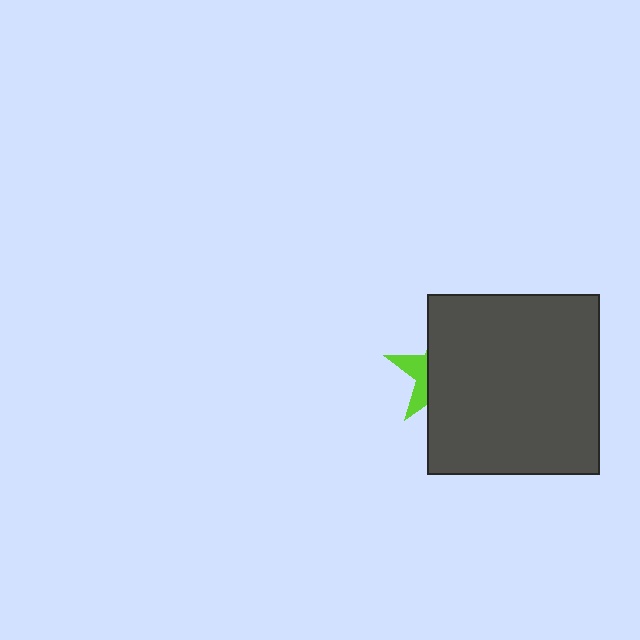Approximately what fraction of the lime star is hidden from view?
Roughly 70% of the lime star is hidden behind the dark gray rectangle.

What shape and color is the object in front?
The object in front is a dark gray rectangle.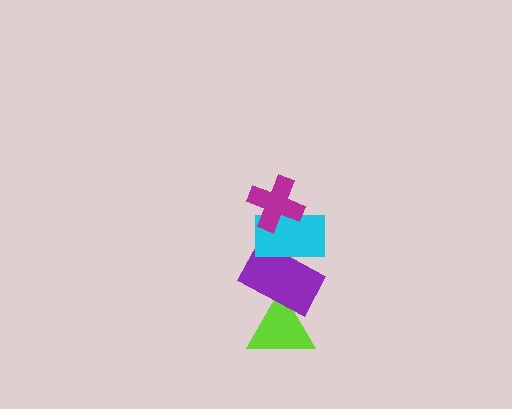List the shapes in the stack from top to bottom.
From top to bottom: the magenta cross, the cyan rectangle, the purple rectangle, the lime triangle.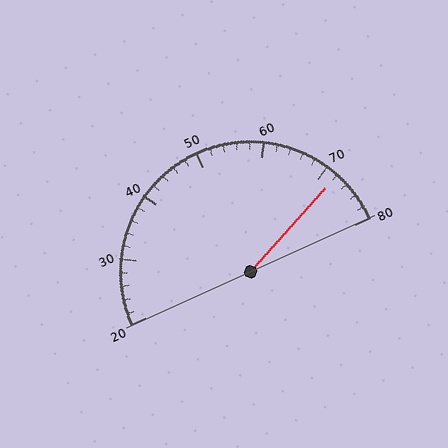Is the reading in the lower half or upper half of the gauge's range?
The reading is in the upper half of the range (20 to 80).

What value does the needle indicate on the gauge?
The needle indicates approximately 72.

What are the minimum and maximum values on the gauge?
The gauge ranges from 20 to 80.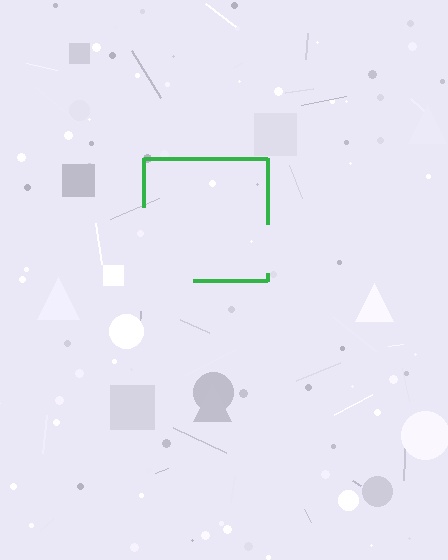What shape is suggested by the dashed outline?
The dashed outline suggests a square.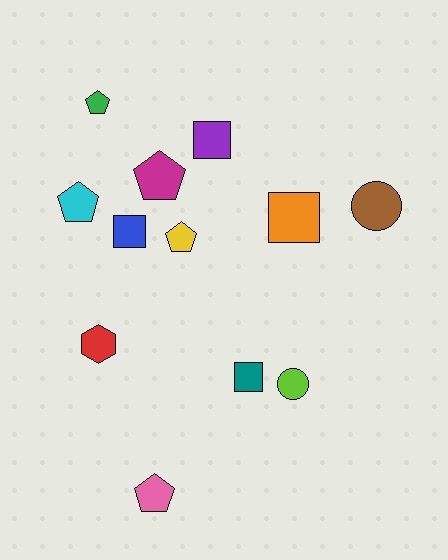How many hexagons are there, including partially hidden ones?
There is 1 hexagon.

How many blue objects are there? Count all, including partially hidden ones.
There is 1 blue object.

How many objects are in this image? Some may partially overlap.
There are 12 objects.